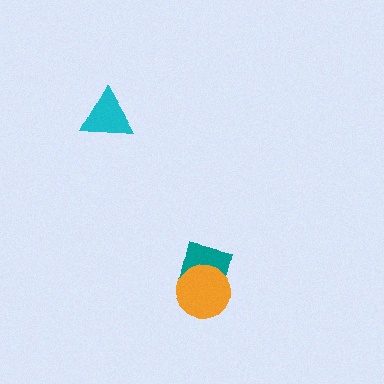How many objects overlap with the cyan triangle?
0 objects overlap with the cyan triangle.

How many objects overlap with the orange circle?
1 object overlaps with the orange circle.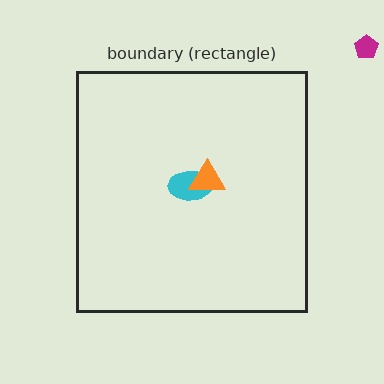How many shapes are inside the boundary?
2 inside, 1 outside.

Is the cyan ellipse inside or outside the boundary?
Inside.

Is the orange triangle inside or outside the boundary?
Inside.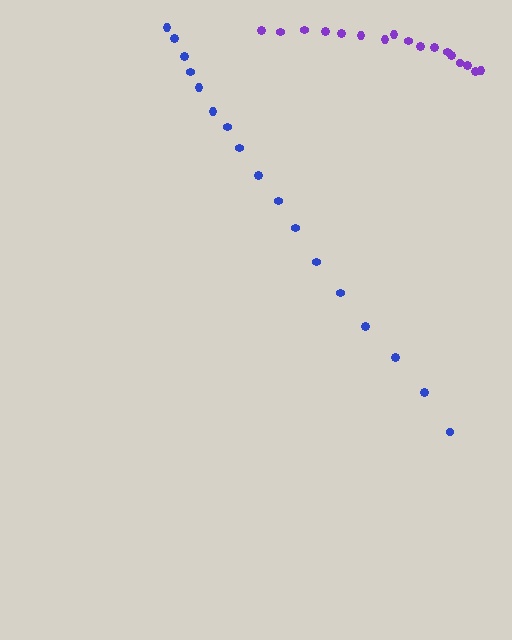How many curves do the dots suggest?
There are 2 distinct paths.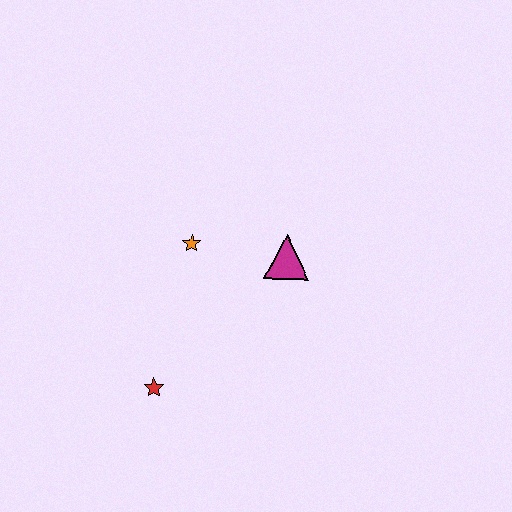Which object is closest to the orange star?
The magenta triangle is closest to the orange star.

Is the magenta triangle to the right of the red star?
Yes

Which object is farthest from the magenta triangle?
The red star is farthest from the magenta triangle.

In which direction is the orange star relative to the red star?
The orange star is above the red star.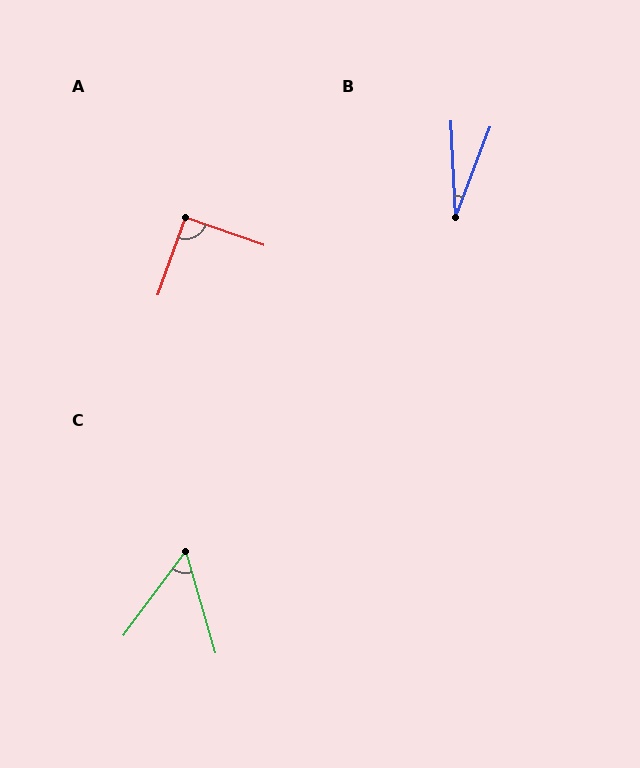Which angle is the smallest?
B, at approximately 24 degrees.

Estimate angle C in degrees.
Approximately 53 degrees.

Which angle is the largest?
A, at approximately 91 degrees.